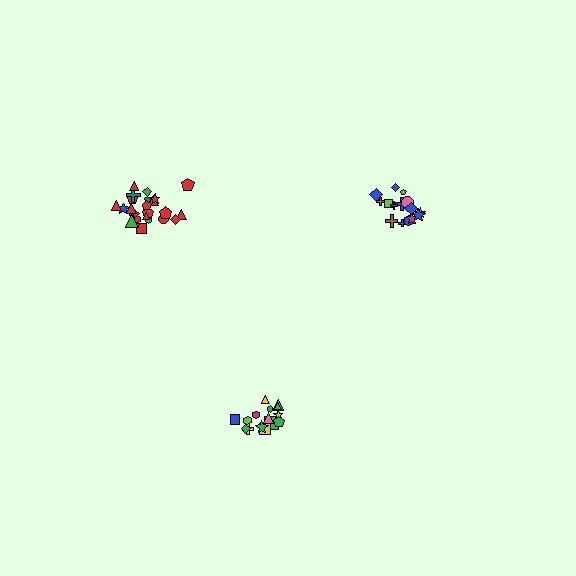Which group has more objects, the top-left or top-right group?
The top-left group.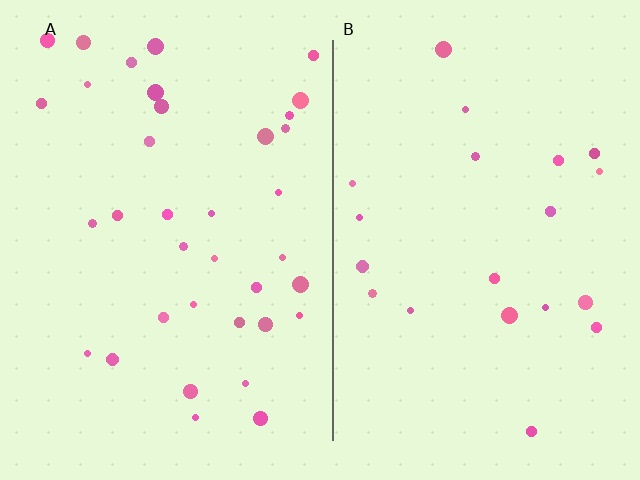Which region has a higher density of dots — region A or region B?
A (the left).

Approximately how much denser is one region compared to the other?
Approximately 1.8× — region A over region B.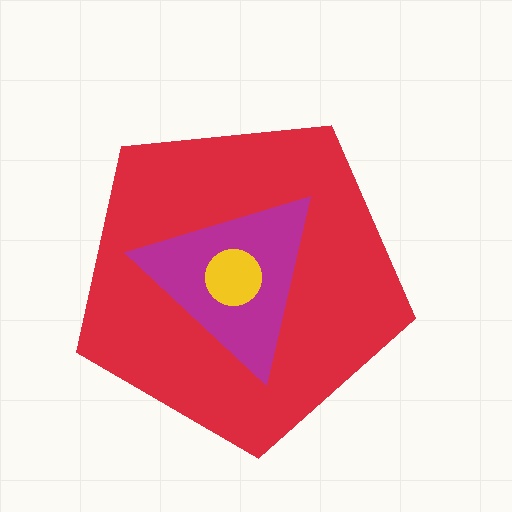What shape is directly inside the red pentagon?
The magenta triangle.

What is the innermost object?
The yellow circle.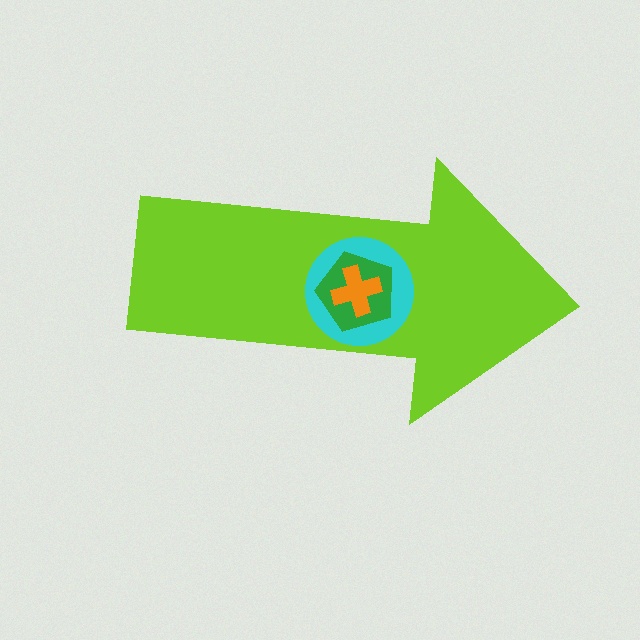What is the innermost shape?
The orange cross.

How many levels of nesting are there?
4.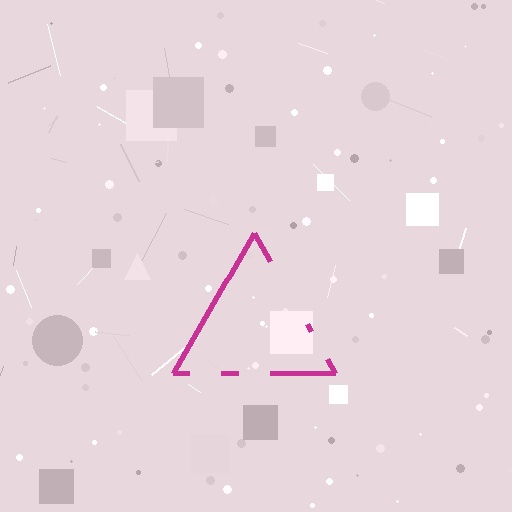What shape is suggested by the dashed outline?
The dashed outline suggests a triangle.